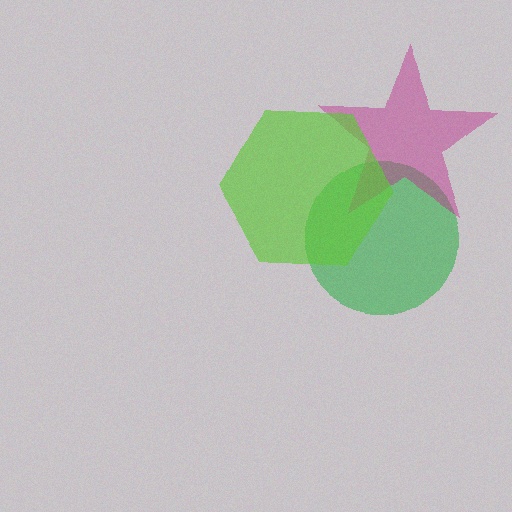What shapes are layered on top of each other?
The layered shapes are: a green circle, a magenta star, a lime hexagon.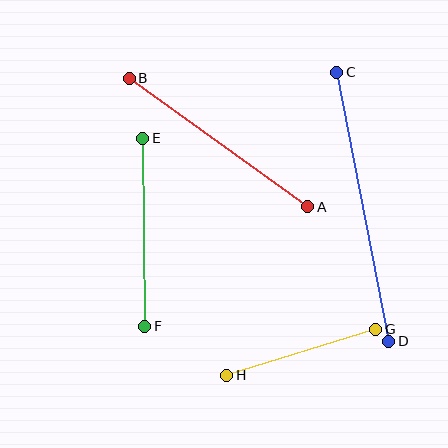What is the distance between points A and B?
The distance is approximately 220 pixels.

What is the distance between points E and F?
The distance is approximately 188 pixels.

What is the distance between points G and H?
The distance is approximately 156 pixels.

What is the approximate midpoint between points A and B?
The midpoint is at approximately (219, 143) pixels.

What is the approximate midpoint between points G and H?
The midpoint is at approximately (301, 352) pixels.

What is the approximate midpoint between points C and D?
The midpoint is at approximately (363, 207) pixels.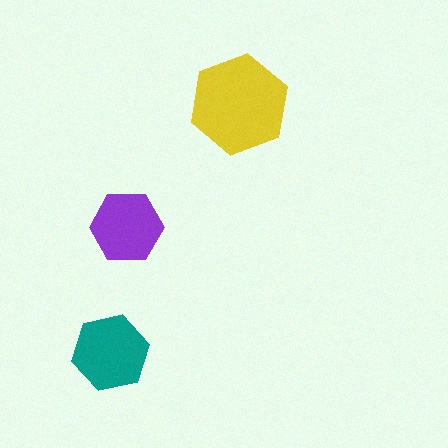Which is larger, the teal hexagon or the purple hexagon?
The teal one.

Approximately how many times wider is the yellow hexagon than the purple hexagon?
About 1.5 times wider.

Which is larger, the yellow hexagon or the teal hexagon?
The yellow one.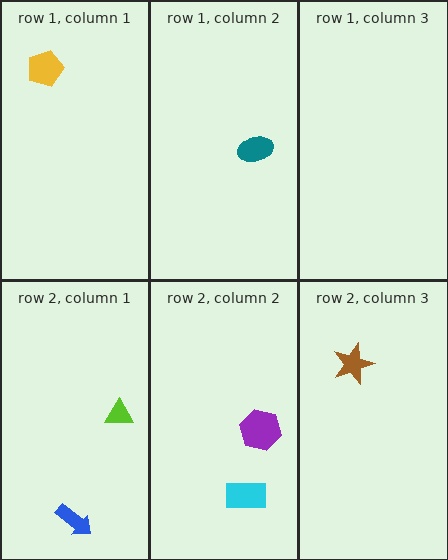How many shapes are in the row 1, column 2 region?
1.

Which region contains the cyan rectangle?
The row 2, column 2 region.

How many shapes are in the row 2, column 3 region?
1.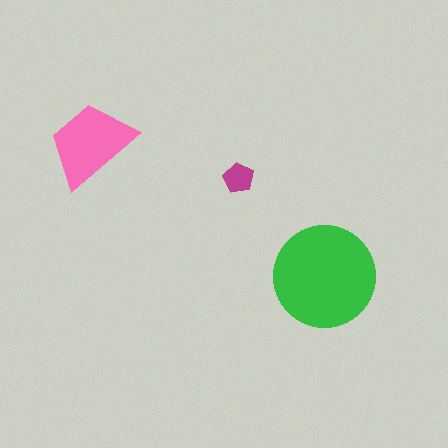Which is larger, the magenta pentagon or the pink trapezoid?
The pink trapezoid.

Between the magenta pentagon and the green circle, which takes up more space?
The green circle.